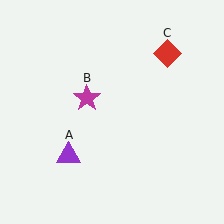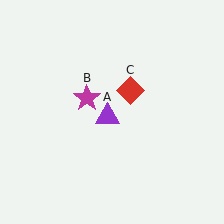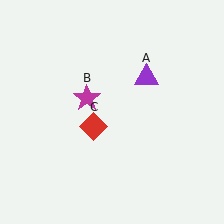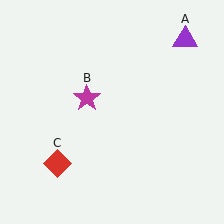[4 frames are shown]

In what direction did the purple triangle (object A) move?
The purple triangle (object A) moved up and to the right.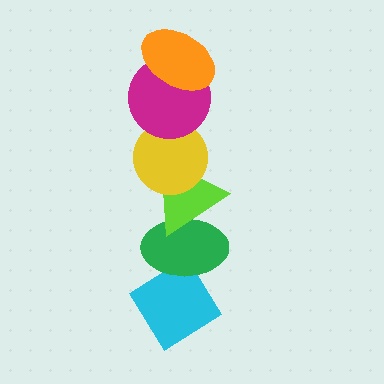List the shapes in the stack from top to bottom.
From top to bottom: the orange ellipse, the magenta circle, the yellow circle, the lime triangle, the green ellipse, the cyan diamond.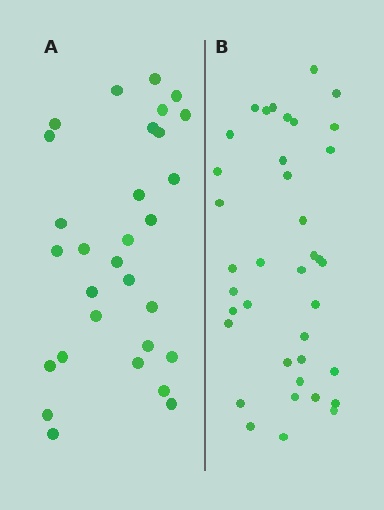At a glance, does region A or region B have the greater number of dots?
Region B (the right region) has more dots.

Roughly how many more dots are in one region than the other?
Region B has roughly 8 or so more dots than region A.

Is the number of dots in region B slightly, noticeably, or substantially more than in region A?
Region B has noticeably more, but not dramatically so. The ratio is roughly 1.3 to 1.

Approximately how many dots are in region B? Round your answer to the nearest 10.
About 40 dots. (The exact count is 38, which rounds to 40.)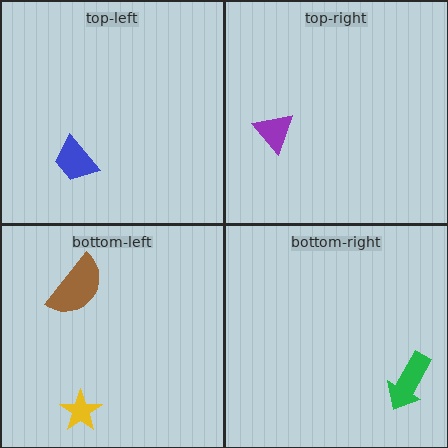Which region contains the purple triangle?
The top-right region.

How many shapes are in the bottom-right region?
1.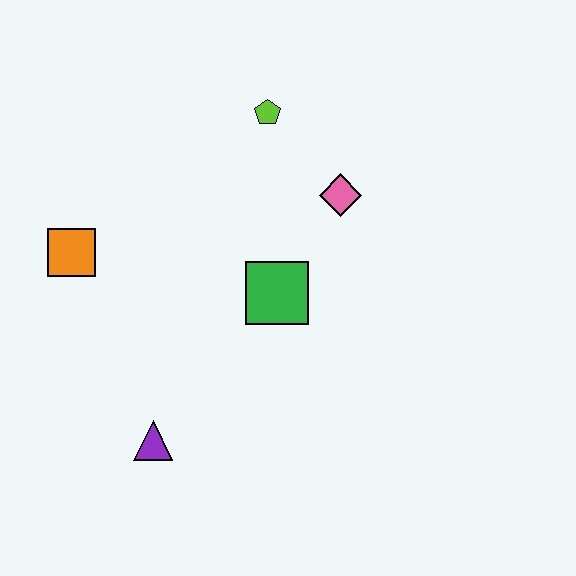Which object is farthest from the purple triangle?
The lime pentagon is farthest from the purple triangle.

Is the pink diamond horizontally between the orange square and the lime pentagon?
No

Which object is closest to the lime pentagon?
The pink diamond is closest to the lime pentagon.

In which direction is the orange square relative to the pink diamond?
The orange square is to the left of the pink diamond.